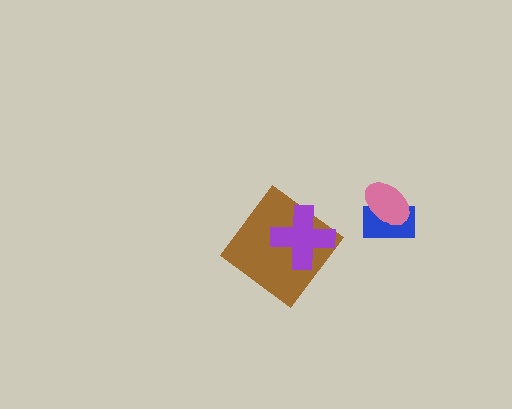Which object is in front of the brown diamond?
The purple cross is in front of the brown diamond.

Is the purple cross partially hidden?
No, no other shape covers it.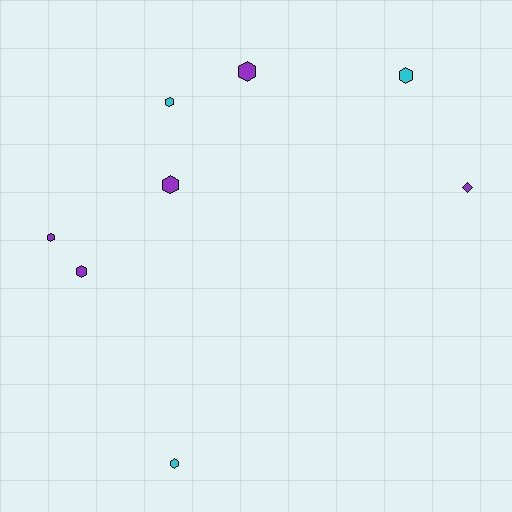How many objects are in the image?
There are 8 objects.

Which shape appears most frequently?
Hexagon, with 7 objects.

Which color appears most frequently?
Purple, with 5 objects.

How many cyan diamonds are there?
There are no cyan diamonds.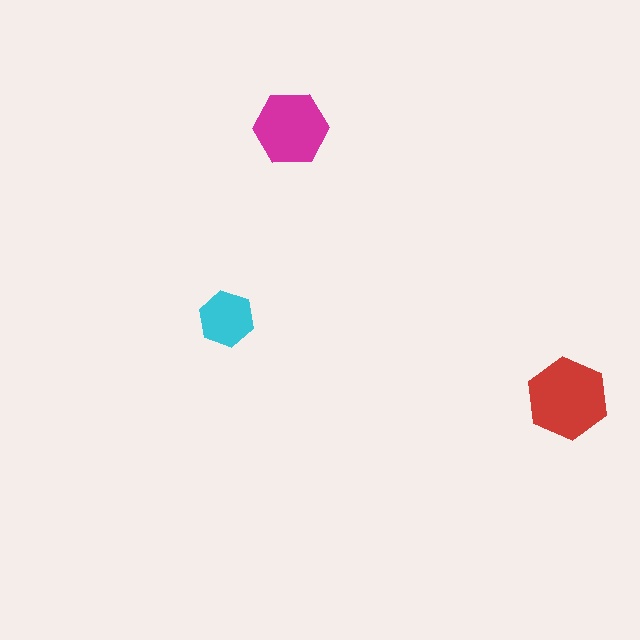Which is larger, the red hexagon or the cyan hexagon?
The red one.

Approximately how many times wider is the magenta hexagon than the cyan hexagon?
About 1.5 times wider.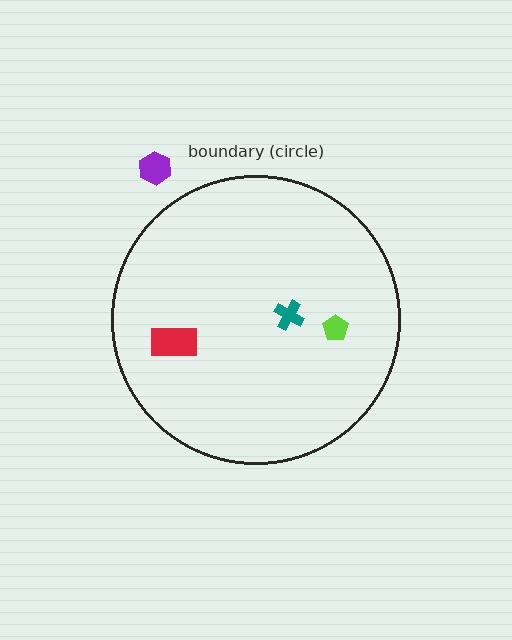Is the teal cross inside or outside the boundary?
Inside.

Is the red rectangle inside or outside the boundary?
Inside.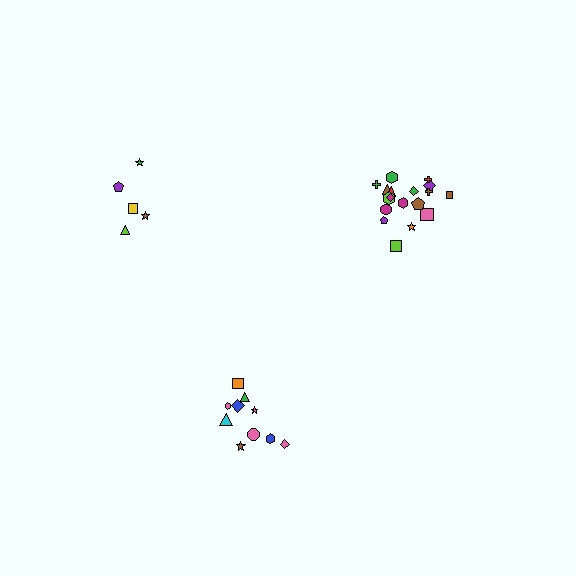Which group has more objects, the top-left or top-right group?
The top-right group.